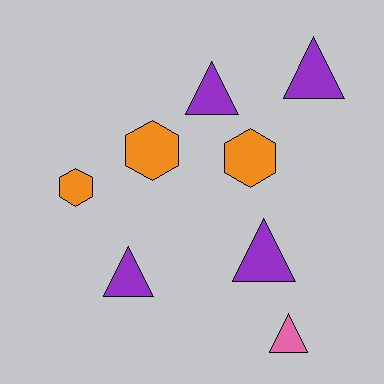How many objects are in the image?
There are 8 objects.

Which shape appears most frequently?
Triangle, with 5 objects.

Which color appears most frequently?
Purple, with 4 objects.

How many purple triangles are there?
There are 4 purple triangles.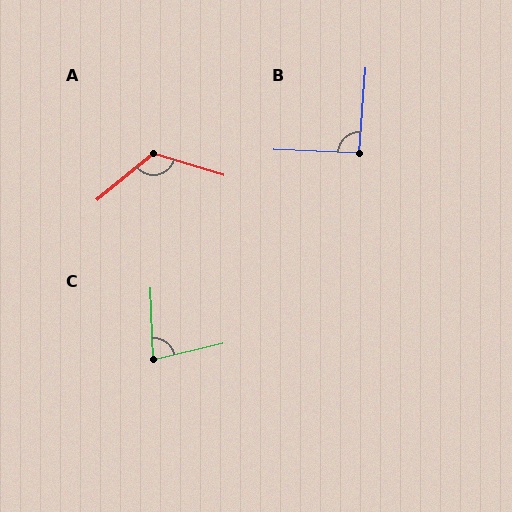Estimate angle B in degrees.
Approximately 92 degrees.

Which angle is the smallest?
C, at approximately 79 degrees.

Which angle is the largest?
A, at approximately 124 degrees.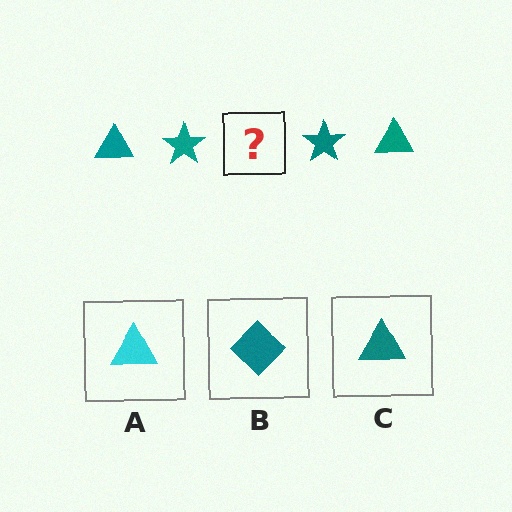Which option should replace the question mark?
Option C.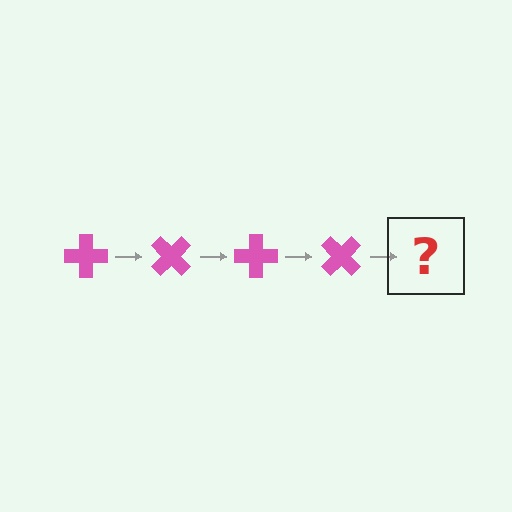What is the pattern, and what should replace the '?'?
The pattern is that the cross rotates 45 degrees each step. The '?' should be a pink cross rotated 180 degrees.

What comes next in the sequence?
The next element should be a pink cross rotated 180 degrees.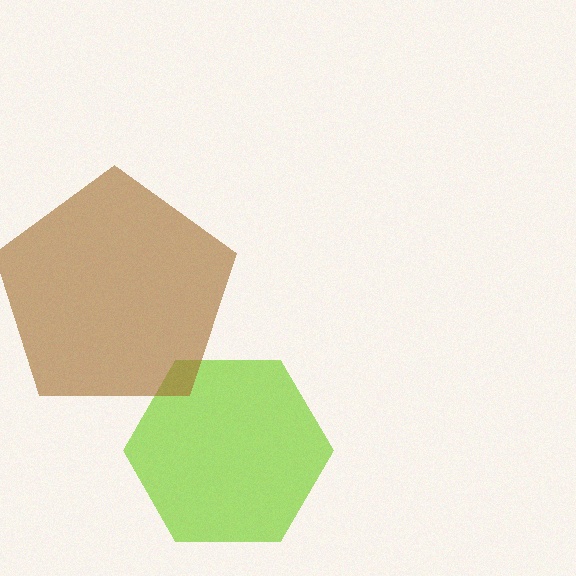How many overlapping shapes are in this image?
There are 2 overlapping shapes in the image.